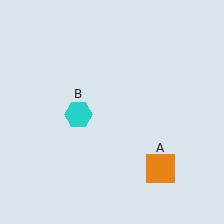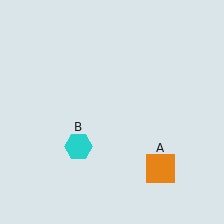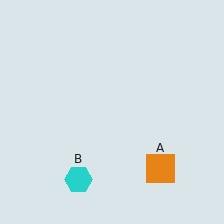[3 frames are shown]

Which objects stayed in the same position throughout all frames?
Orange square (object A) remained stationary.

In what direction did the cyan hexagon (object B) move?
The cyan hexagon (object B) moved down.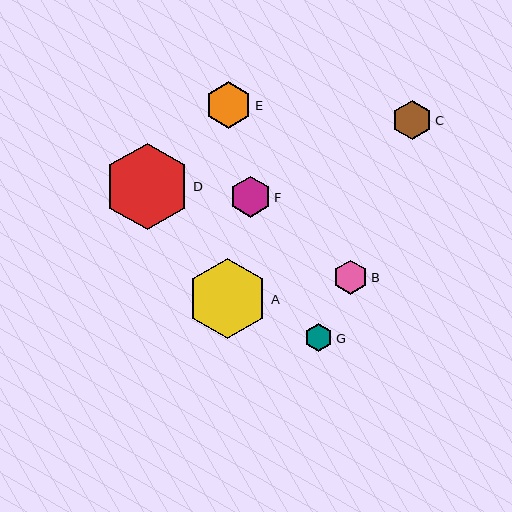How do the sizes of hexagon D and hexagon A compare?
Hexagon D and hexagon A are approximately the same size.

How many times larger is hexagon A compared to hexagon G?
Hexagon A is approximately 2.9 times the size of hexagon G.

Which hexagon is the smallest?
Hexagon G is the smallest with a size of approximately 28 pixels.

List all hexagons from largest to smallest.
From largest to smallest: D, A, E, F, C, B, G.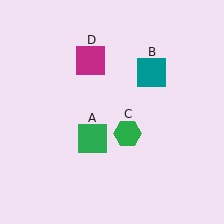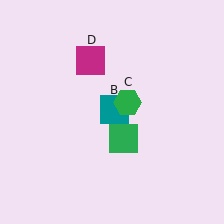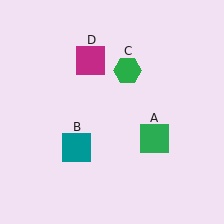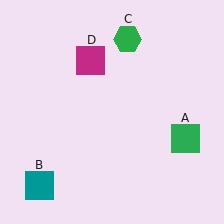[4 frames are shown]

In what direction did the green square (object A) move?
The green square (object A) moved right.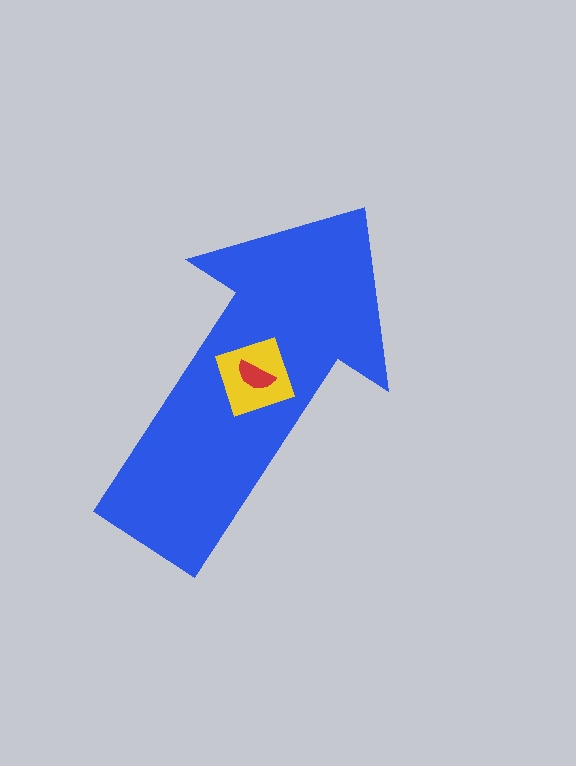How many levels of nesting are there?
3.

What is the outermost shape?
The blue arrow.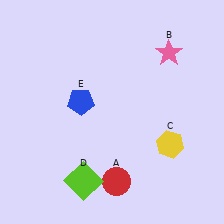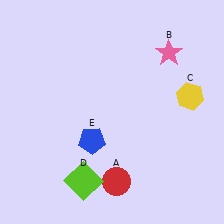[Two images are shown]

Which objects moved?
The objects that moved are: the yellow hexagon (C), the blue pentagon (E).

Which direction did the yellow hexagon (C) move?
The yellow hexagon (C) moved up.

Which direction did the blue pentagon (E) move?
The blue pentagon (E) moved down.